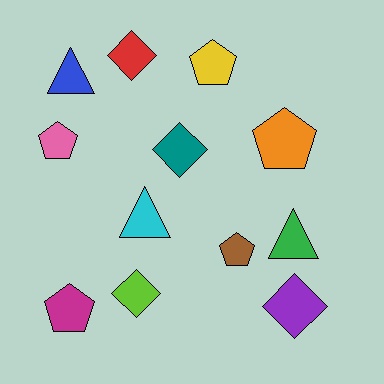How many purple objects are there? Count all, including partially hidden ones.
There is 1 purple object.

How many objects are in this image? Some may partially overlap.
There are 12 objects.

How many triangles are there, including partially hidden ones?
There are 3 triangles.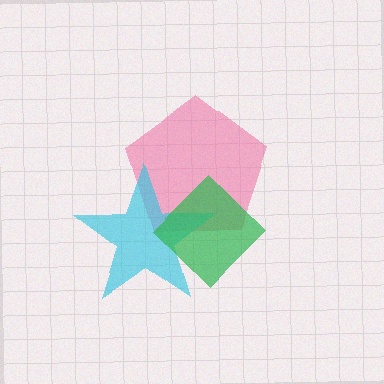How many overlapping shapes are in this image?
There are 3 overlapping shapes in the image.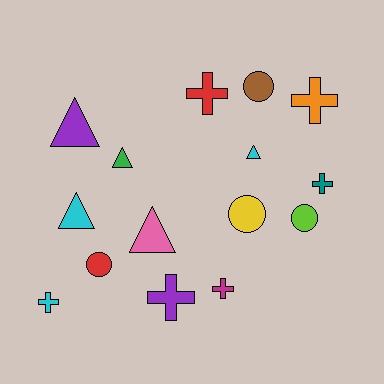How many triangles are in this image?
There are 5 triangles.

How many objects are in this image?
There are 15 objects.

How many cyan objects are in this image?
There are 3 cyan objects.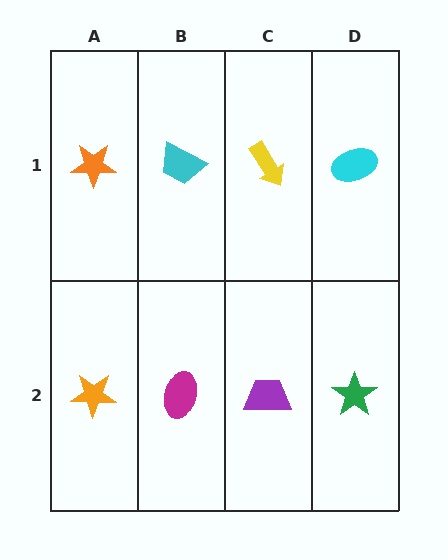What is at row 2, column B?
A magenta ellipse.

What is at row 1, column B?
A cyan trapezoid.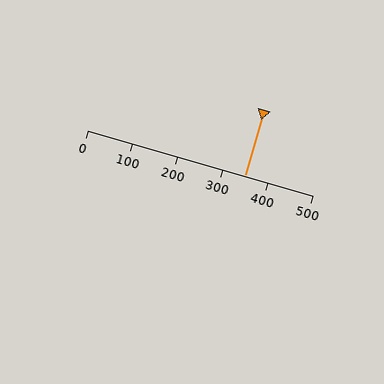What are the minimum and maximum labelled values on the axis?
The axis runs from 0 to 500.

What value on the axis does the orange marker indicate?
The marker indicates approximately 350.